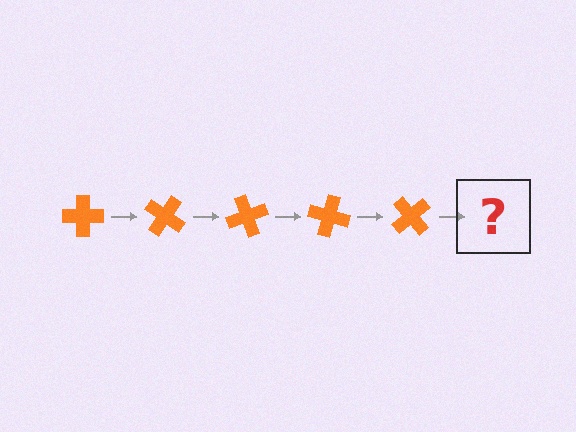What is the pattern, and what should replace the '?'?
The pattern is that the cross rotates 35 degrees each step. The '?' should be an orange cross rotated 175 degrees.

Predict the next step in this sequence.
The next step is an orange cross rotated 175 degrees.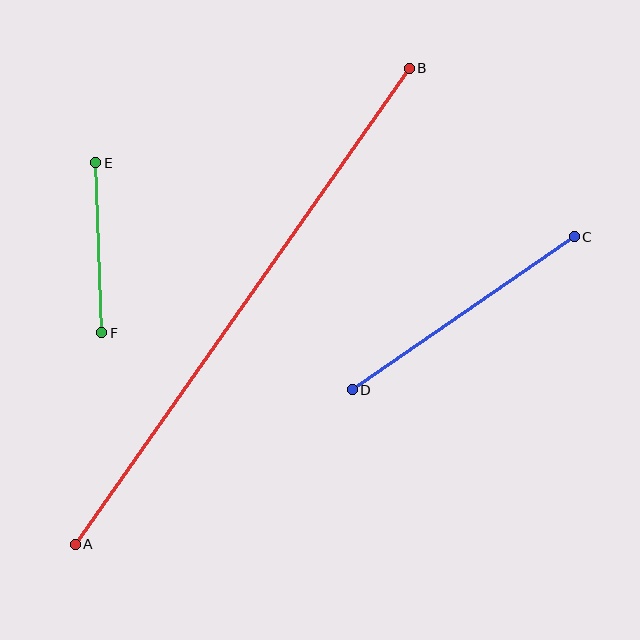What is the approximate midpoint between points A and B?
The midpoint is at approximately (242, 306) pixels.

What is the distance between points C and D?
The distance is approximately 269 pixels.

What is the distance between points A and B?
The distance is approximately 581 pixels.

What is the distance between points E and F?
The distance is approximately 170 pixels.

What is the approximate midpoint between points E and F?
The midpoint is at approximately (99, 248) pixels.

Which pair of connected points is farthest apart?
Points A and B are farthest apart.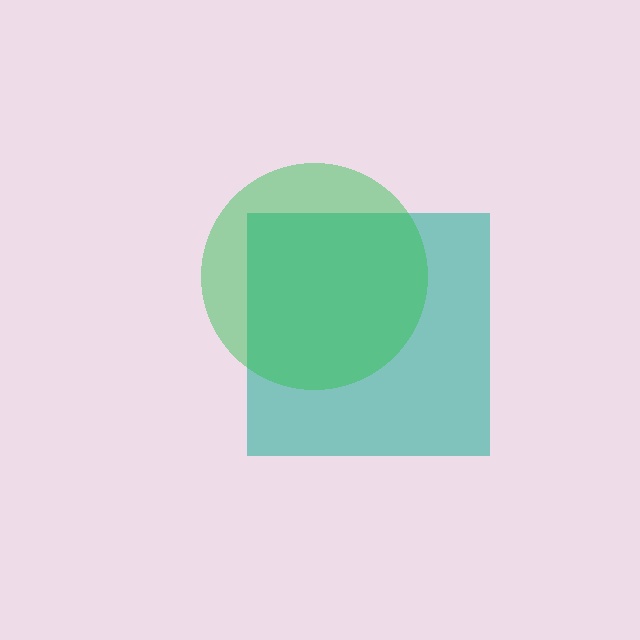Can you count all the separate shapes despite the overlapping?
Yes, there are 2 separate shapes.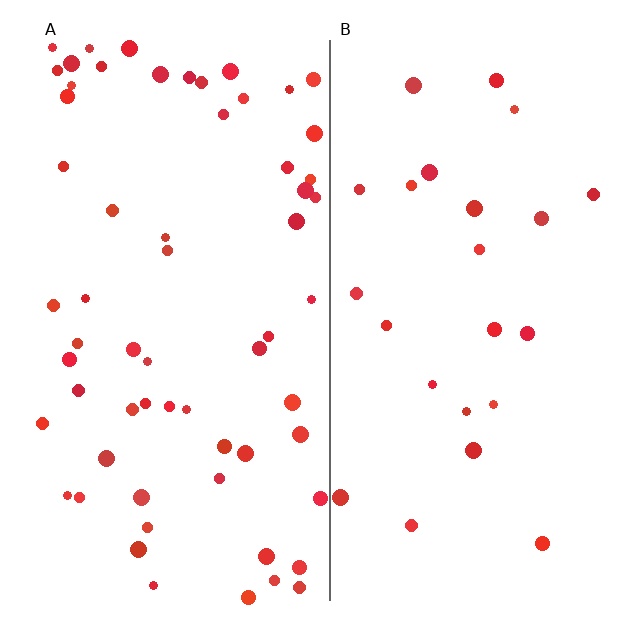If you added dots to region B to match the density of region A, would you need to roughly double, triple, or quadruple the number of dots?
Approximately triple.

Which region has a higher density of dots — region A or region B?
A (the left).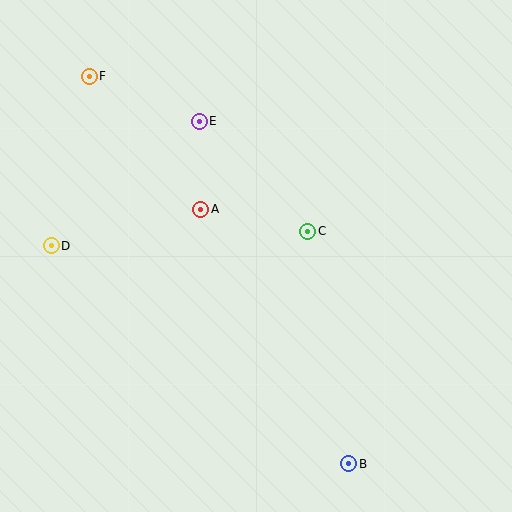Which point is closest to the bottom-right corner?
Point B is closest to the bottom-right corner.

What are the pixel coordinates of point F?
Point F is at (89, 76).